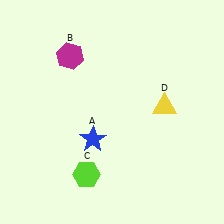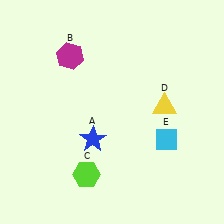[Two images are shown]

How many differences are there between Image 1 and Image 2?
There is 1 difference between the two images.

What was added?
A cyan diamond (E) was added in Image 2.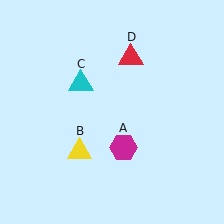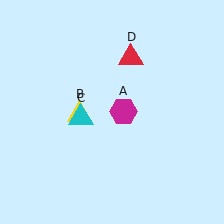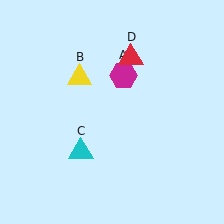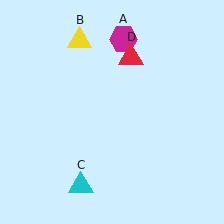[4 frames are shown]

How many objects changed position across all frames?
3 objects changed position: magenta hexagon (object A), yellow triangle (object B), cyan triangle (object C).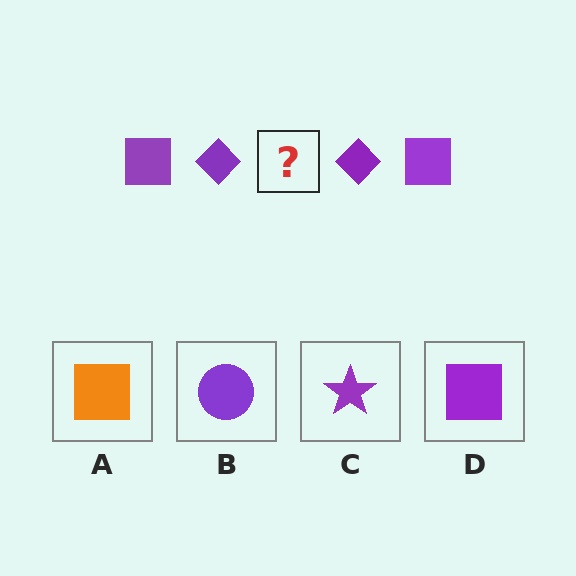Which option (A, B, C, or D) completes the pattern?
D.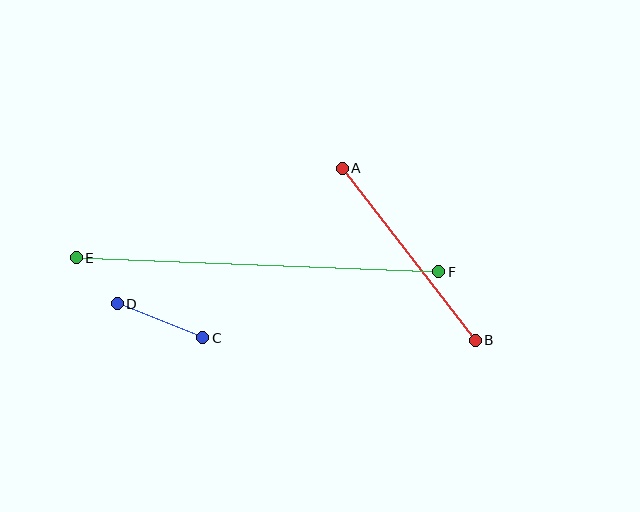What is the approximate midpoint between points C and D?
The midpoint is at approximately (160, 321) pixels.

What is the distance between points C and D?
The distance is approximately 92 pixels.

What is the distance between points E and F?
The distance is approximately 363 pixels.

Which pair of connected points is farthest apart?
Points E and F are farthest apart.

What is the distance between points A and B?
The distance is approximately 217 pixels.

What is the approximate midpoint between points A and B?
The midpoint is at approximately (409, 254) pixels.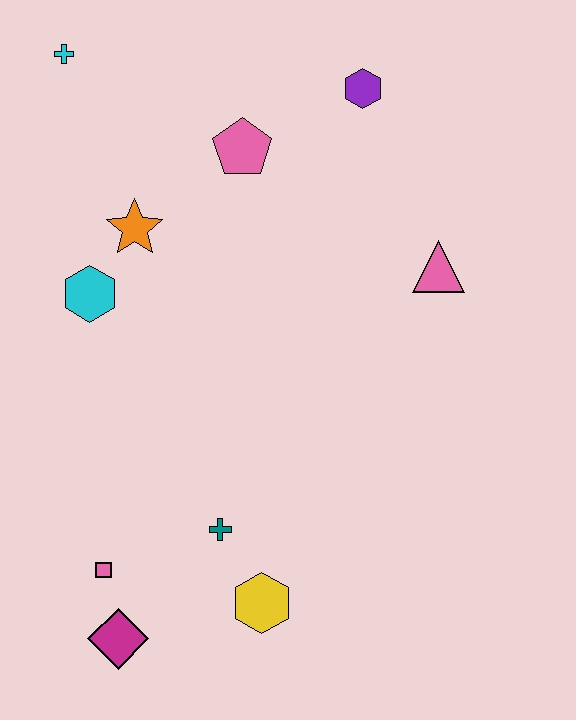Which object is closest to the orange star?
The cyan hexagon is closest to the orange star.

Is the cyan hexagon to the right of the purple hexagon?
No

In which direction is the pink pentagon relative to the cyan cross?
The pink pentagon is to the right of the cyan cross.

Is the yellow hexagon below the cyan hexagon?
Yes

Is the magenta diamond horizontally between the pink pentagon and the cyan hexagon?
Yes